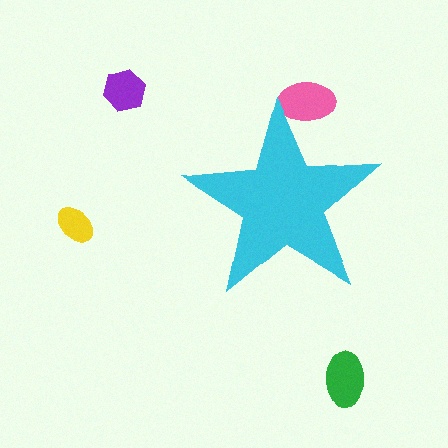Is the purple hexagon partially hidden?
No, the purple hexagon is fully visible.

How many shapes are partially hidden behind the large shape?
1 shape is partially hidden.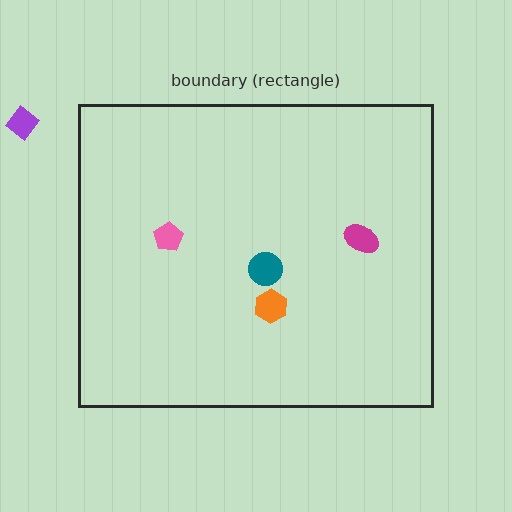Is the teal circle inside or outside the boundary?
Inside.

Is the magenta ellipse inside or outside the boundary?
Inside.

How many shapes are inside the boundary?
4 inside, 1 outside.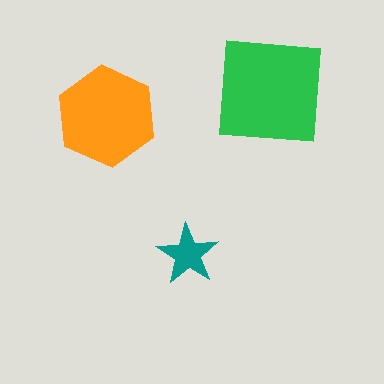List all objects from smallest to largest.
The teal star, the orange hexagon, the green square.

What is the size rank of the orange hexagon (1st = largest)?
2nd.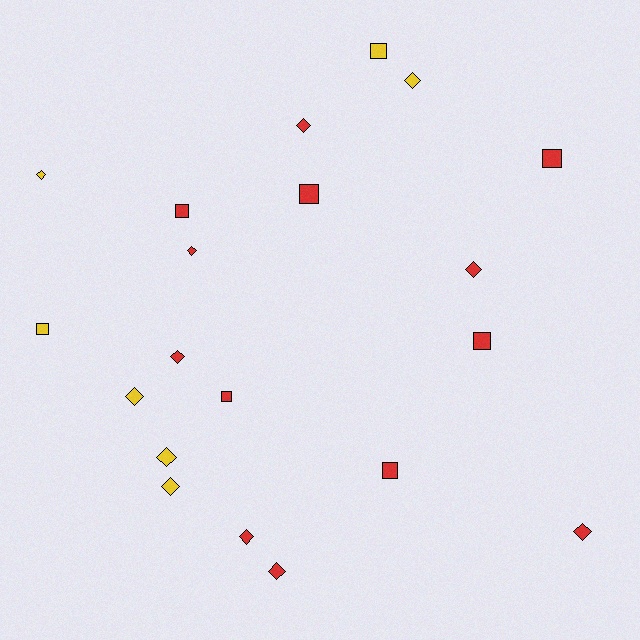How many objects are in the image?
There are 20 objects.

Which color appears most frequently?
Red, with 13 objects.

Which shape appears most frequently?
Diamond, with 12 objects.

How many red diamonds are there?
There are 7 red diamonds.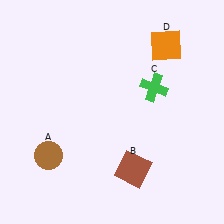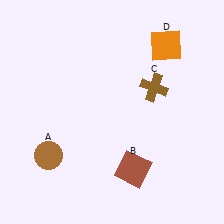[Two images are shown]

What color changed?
The cross (C) changed from green in Image 1 to brown in Image 2.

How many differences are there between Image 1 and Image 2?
There is 1 difference between the two images.